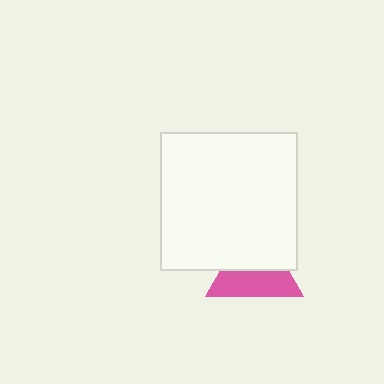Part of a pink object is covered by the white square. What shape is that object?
It is a triangle.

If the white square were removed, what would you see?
You would see the complete pink triangle.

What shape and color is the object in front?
The object in front is a white square.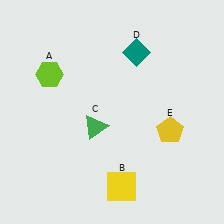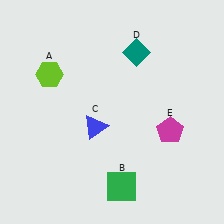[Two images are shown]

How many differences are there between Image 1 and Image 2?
There are 3 differences between the two images.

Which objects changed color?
B changed from yellow to green. C changed from green to blue. E changed from yellow to magenta.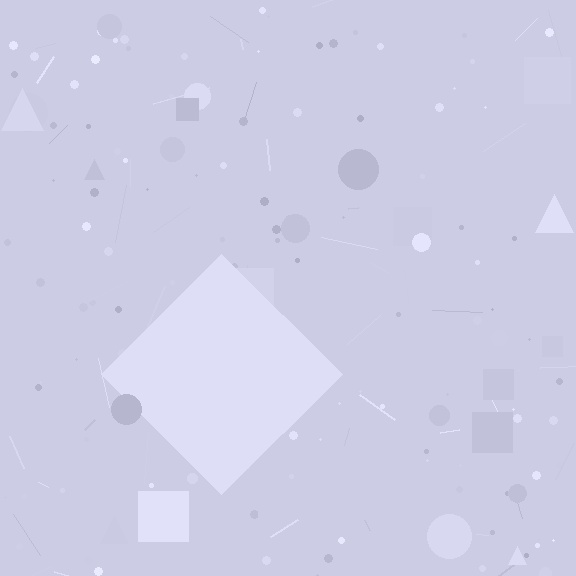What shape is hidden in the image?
A diamond is hidden in the image.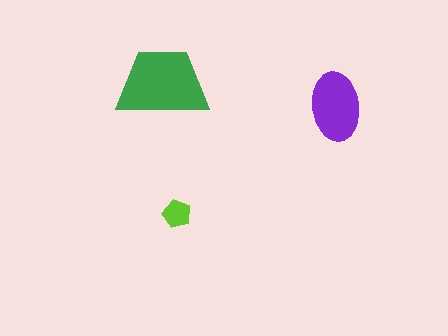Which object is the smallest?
The lime pentagon.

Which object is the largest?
The green trapezoid.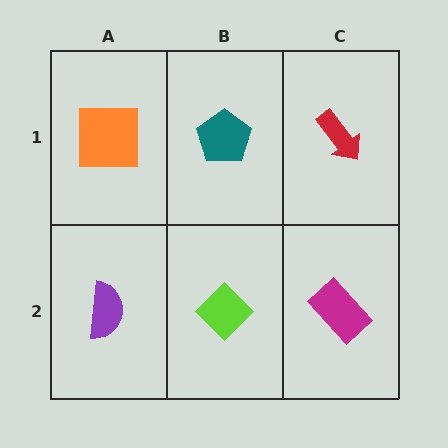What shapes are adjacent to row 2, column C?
A red arrow (row 1, column C), a lime diamond (row 2, column B).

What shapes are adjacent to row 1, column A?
A purple semicircle (row 2, column A), a teal pentagon (row 1, column B).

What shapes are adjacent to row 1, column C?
A magenta rectangle (row 2, column C), a teal pentagon (row 1, column B).